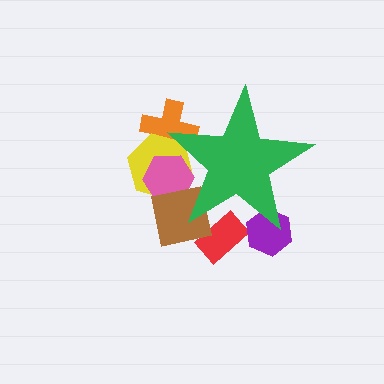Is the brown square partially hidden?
Yes, the brown square is partially hidden behind the green star.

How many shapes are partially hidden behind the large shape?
6 shapes are partially hidden.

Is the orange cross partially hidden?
Yes, the orange cross is partially hidden behind the green star.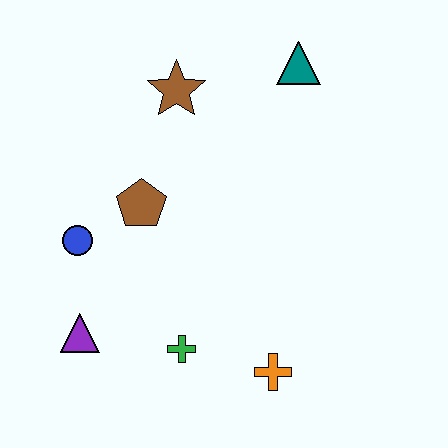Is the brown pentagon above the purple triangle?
Yes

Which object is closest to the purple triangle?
The blue circle is closest to the purple triangle.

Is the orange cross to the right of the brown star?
Yes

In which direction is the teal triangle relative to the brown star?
The teal triangle is to the right of the brown star.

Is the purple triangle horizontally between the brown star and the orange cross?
No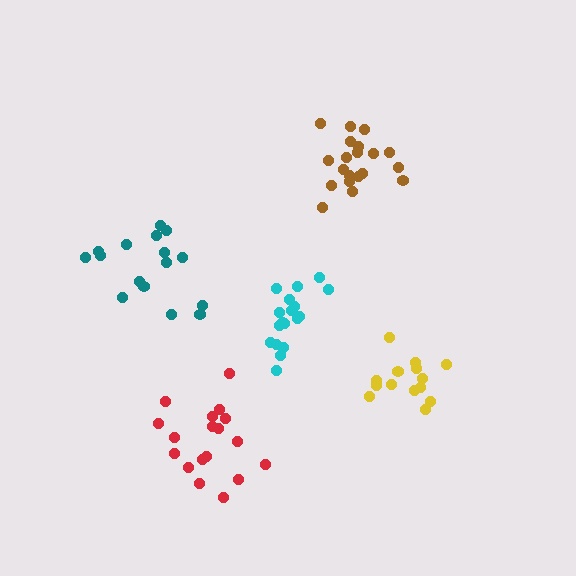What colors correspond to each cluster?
The clusters are colored: teal, yellow, cyan, brown, red.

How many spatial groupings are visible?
There are 5 spatial groupings.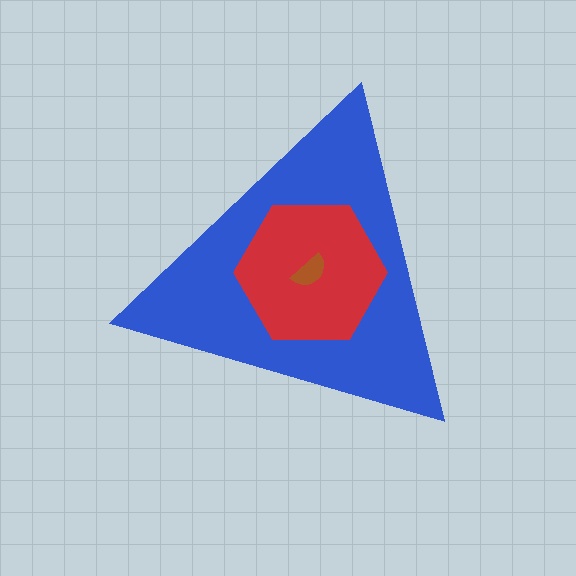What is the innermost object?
The brown semicircle.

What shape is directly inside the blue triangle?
The red hexagon.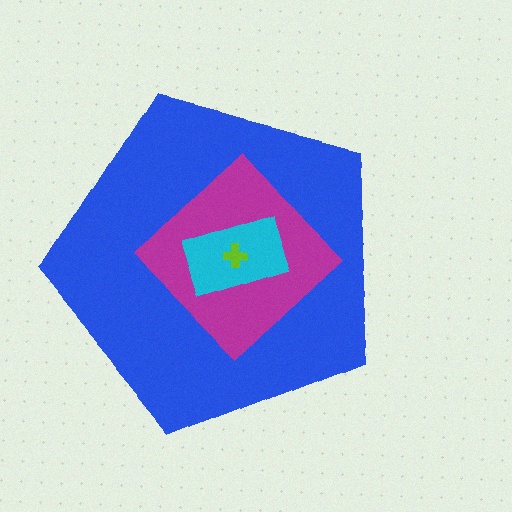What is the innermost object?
The lime cross.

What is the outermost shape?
The blue pentagon.